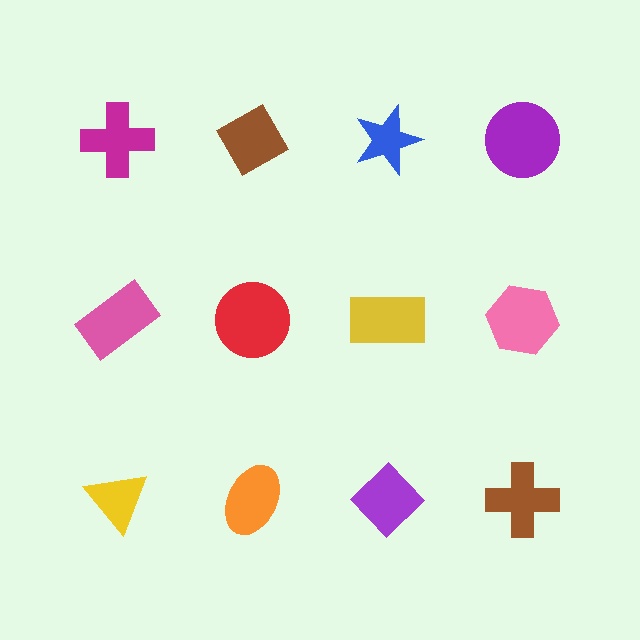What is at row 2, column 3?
A yellow rectangle.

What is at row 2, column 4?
A pink hexagon.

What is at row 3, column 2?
An orange ellipse.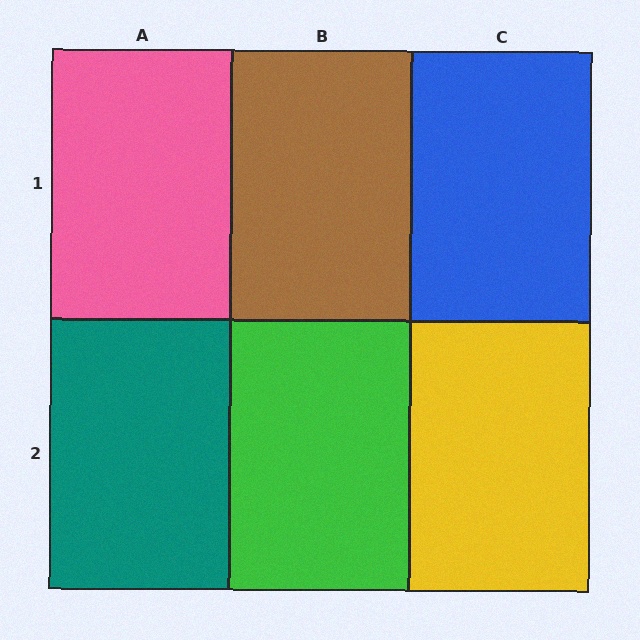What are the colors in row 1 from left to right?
Pink, brown, blue.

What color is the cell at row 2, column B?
Green.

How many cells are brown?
1 cell is brown.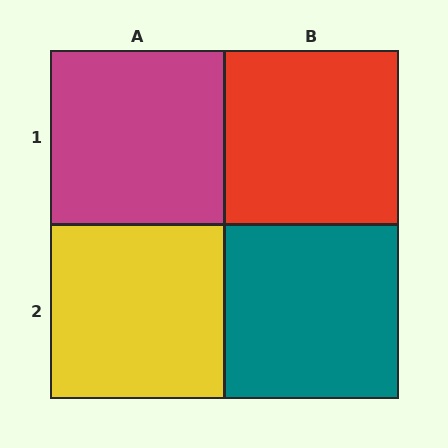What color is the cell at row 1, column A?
Magenta.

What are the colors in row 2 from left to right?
Yellow, teal.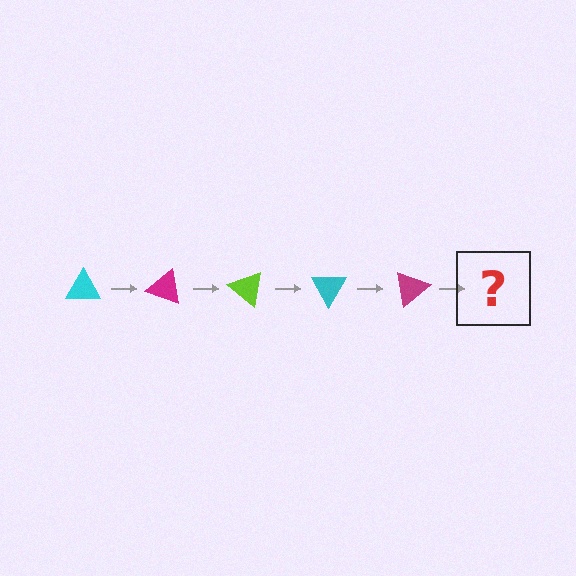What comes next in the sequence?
The next element should be a lime triangle, rotated 100 degrees from the start.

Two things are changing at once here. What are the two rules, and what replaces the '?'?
The two rules are that it rotates 20 degrees each step and the color cycles through cyan, magenta, and lime. The '?' should be a lime triangle, rotated 100 degrees from the start.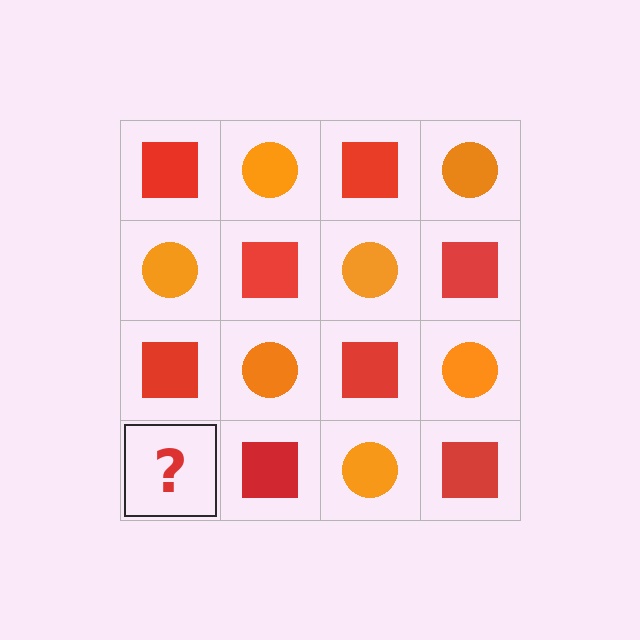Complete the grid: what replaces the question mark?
The question mark should be replaced with an orange circle.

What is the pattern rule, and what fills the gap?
The rule is that it alternates red square and orange circle in a checkerboard pattern. The gap should be filled with an orange circle.